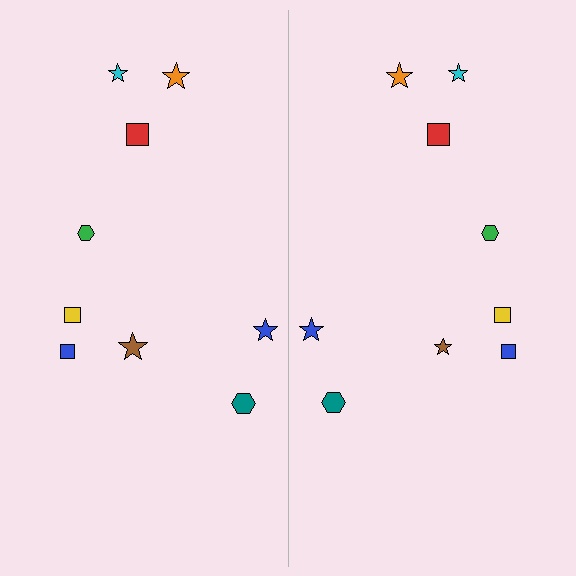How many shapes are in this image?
There are 18 shapes in this image.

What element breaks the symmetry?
The brown star on the right side has a different size than its mirror counterpart.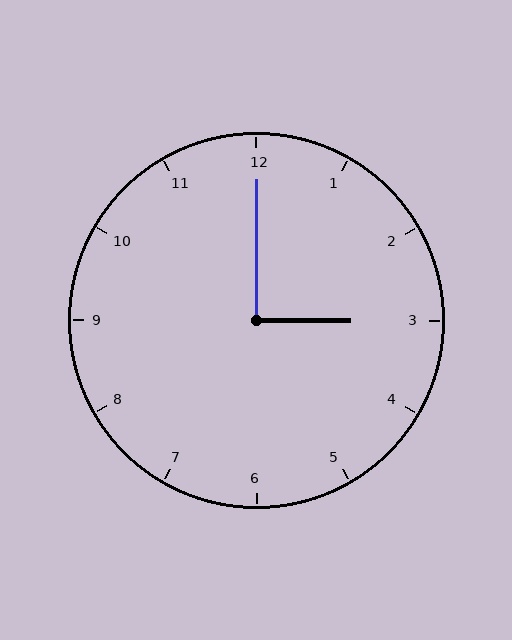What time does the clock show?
3:00.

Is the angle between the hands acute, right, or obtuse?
It is right.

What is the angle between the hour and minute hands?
Approximately 90 degrees.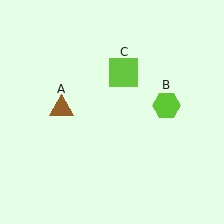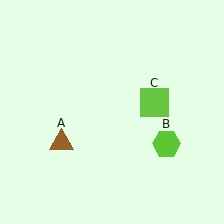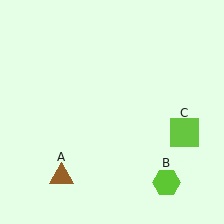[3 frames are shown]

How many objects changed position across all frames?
3 objects changed position: brown triangle (object A), lime hexagon (object B), lime square (object C).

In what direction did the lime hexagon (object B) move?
The lime hexagon (object B) moved down.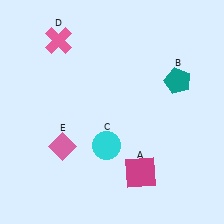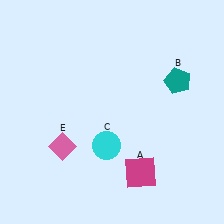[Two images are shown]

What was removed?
The pink cross (D) was removed in Image 2.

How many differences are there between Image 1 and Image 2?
There is 1 difference between the two images.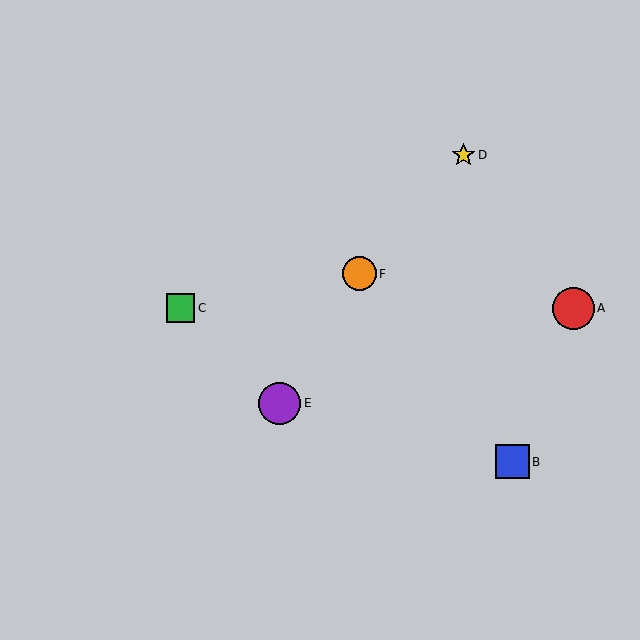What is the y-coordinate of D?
Object D is at y≈155.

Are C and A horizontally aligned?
Yes, both are at y≈308.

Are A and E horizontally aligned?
No, A is at y≈308 and E is at y≈403.